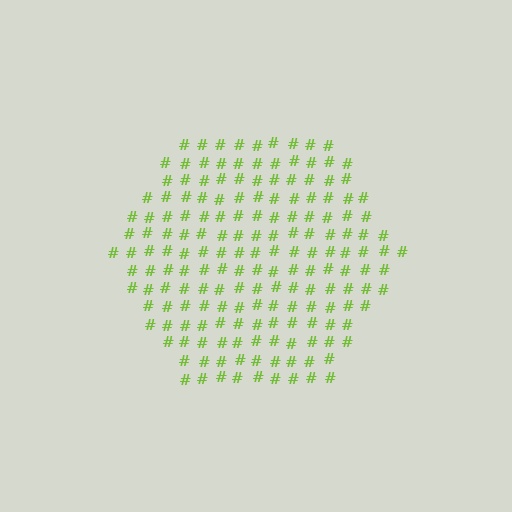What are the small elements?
The small elements are hash symbols.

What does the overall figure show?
The overall figure shows a hexagon.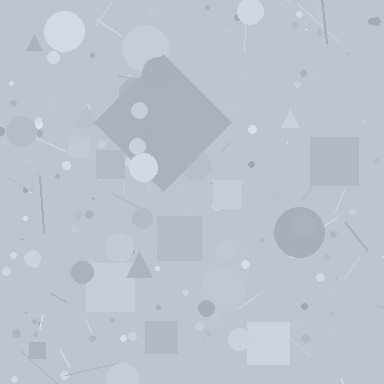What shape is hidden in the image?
A diamond is hidden in the image.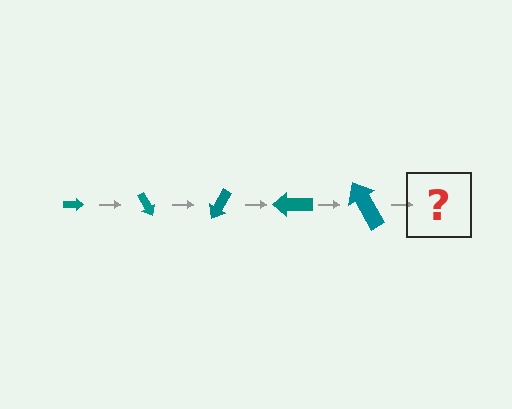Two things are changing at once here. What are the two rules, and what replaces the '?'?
The two rules are that the arrow grows larger each step and it rotates 60 degrees each step. The '?' should be an arrow, larger than the previous one and rotated 300 degrees from the start.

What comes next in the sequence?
The next element should be an arrow, larger than the previous one and rotated 300 degrees from the start.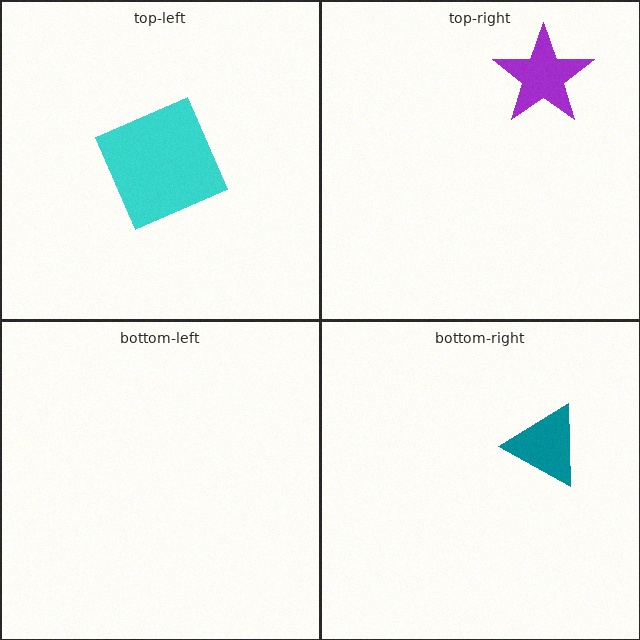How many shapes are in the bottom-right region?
1.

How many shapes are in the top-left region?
1.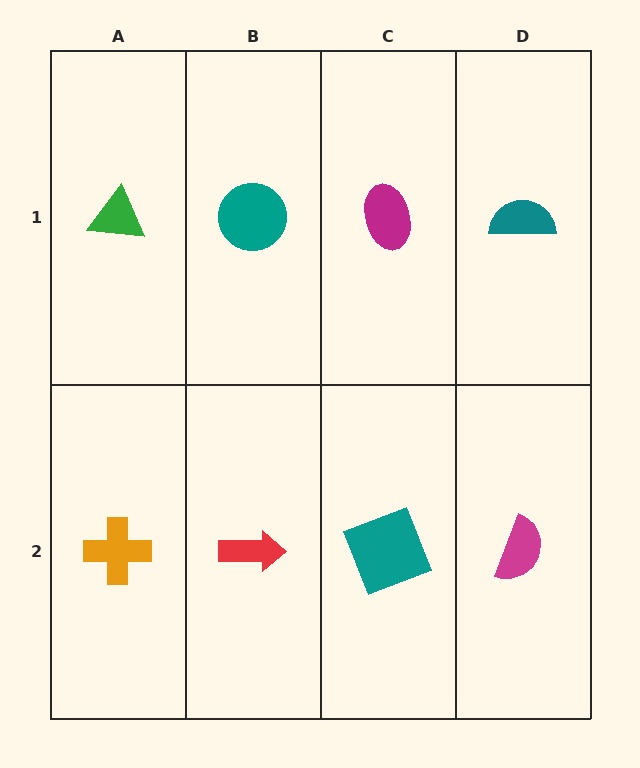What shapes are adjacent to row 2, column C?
A magenta ellipse (row 1, column C), a red arrow (row 2, column B), a magenta semicircle (row 2, column D).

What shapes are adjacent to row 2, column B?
A teal circle (row 1, column B), an orange cross (row 2, column A), a teal square (row 2, column C).